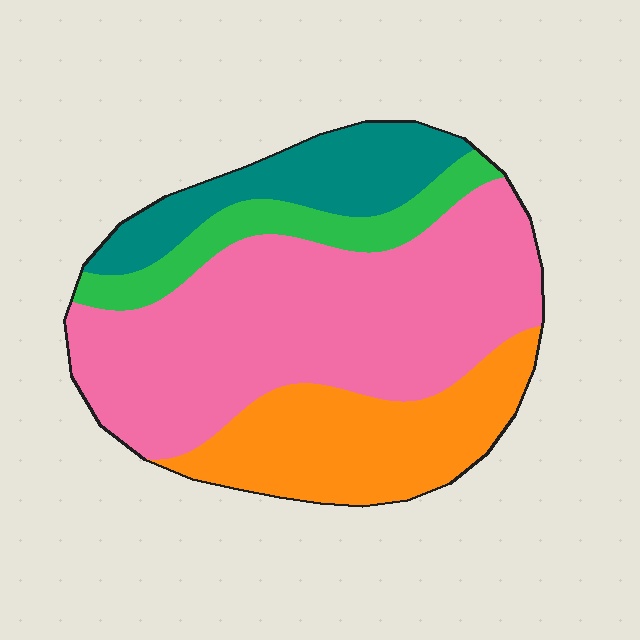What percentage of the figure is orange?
Orange covers 23% of the figure.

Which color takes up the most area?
Pink, at roughly 50%.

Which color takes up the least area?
Green, at roughly 10%.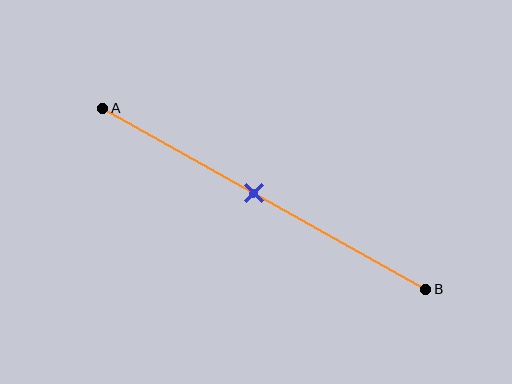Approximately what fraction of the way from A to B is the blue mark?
The blue mark is approximately 45% of the way from A to B.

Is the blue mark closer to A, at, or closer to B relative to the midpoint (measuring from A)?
The blue mark is closer to point A than the midpoint of segment AB.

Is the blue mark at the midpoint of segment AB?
No, the mark is at about 45% from A, not at the 50% midpoint.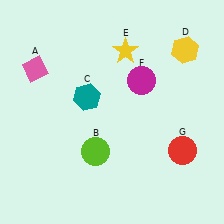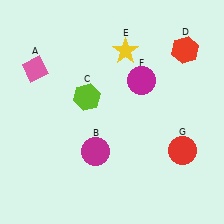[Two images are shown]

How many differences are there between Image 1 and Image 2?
There are 3 differences between the two images.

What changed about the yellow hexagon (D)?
In Image 1, D is yellow. In Image 2, it changed to red.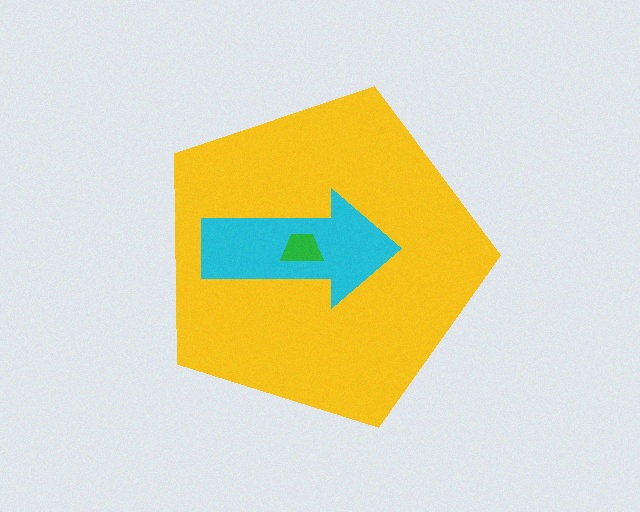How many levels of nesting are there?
3.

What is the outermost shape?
The yellow pentagon.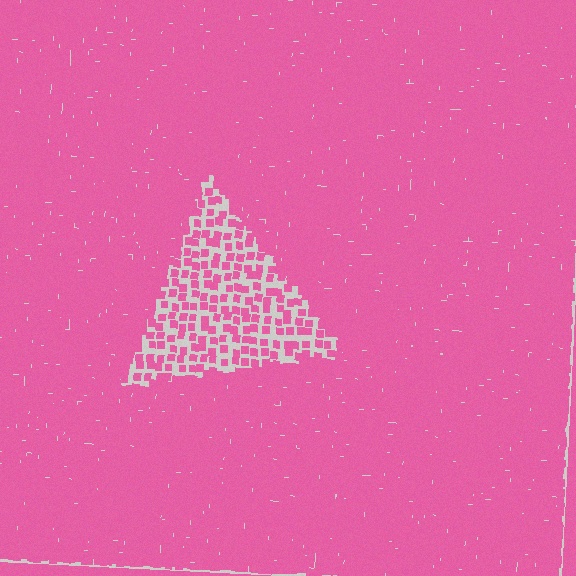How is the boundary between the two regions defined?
The boundary is defined by a change in element density (approximately 3.1x ratio). All elements are the same color, size, and shape.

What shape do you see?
I see a triangle.